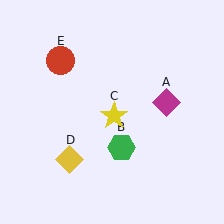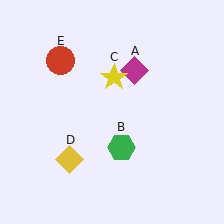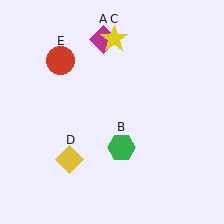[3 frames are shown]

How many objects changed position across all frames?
2 objects changed position: magenta diamond (object A), yellow star (object C).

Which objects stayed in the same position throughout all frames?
Green hexagon (object B) and yellow diamond (object D) and red circle (object E) remained stationary.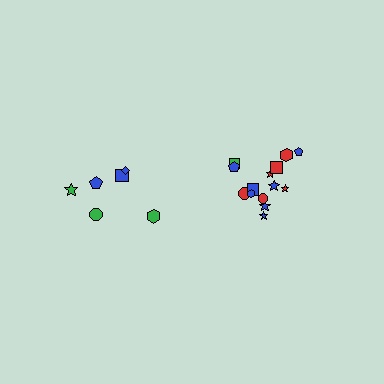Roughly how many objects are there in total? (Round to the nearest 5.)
Roughly 20 objects in total.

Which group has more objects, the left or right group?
The right group.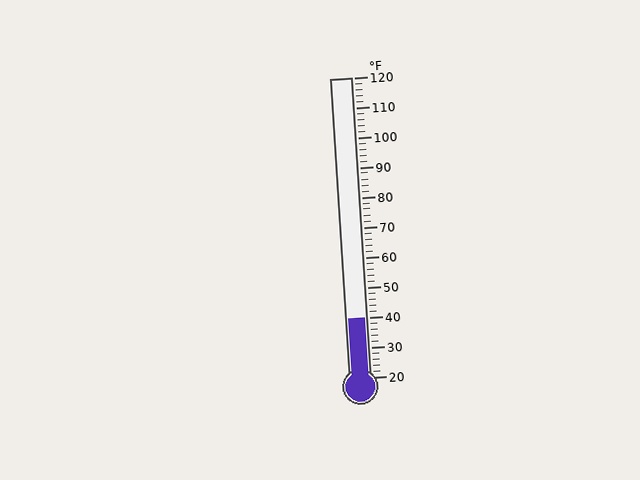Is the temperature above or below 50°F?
The temperature is below 50°F.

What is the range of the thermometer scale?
The thermometer scale ranges from 20°F to 120°F.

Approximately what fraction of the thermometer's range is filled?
The thermometer is filled to approximately 20% of its range.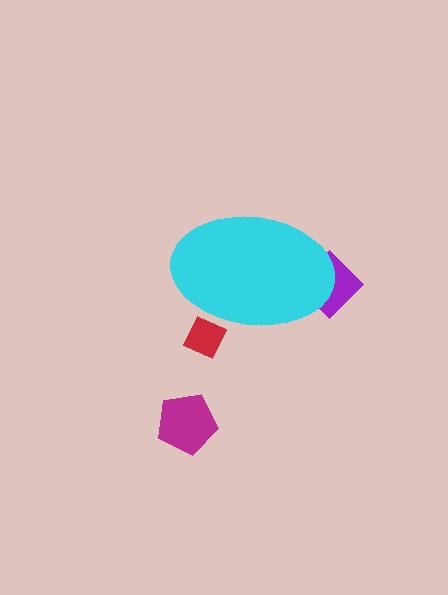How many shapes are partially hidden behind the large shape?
2 shapes are partially hidden.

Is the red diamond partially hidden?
Yes, the red diamond is partially hidden behind the cyan ellipse.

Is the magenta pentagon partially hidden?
No, the magenta pentagon is fully visible.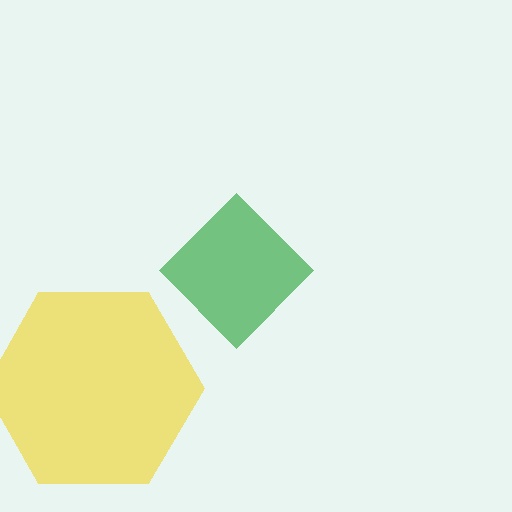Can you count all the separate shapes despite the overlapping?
Yes, there are 2 separate shapes.